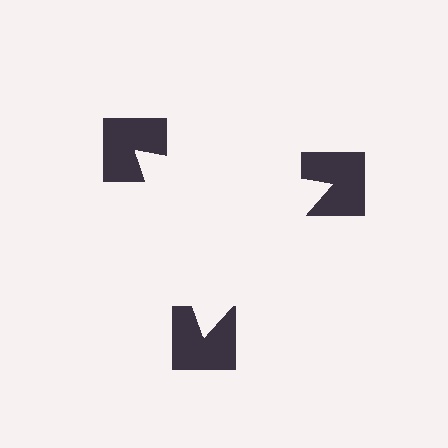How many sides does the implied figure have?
3 sides.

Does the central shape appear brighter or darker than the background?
It typically appears slightly brighter than the background, even though no actual brightness change is drawn.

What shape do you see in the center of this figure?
An illusory triangle — its edges are inferred from the aligned wedge cuts in the notched squares, not physically drawn.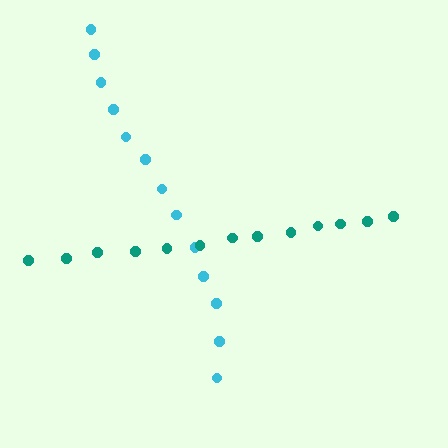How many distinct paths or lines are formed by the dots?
There are 2 distinct paths.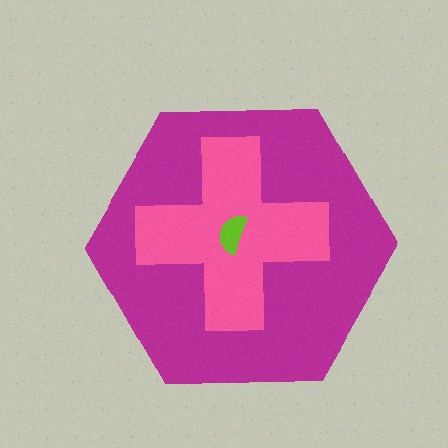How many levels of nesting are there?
3.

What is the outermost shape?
The magenta hexagon.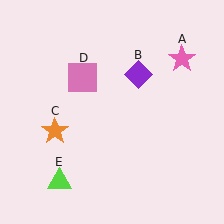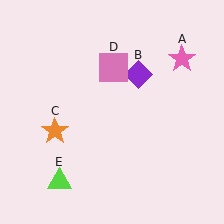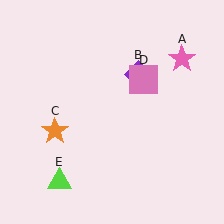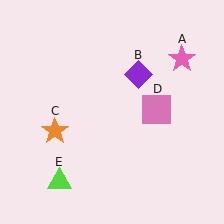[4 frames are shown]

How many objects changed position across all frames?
1 object changed position: pink square (object D).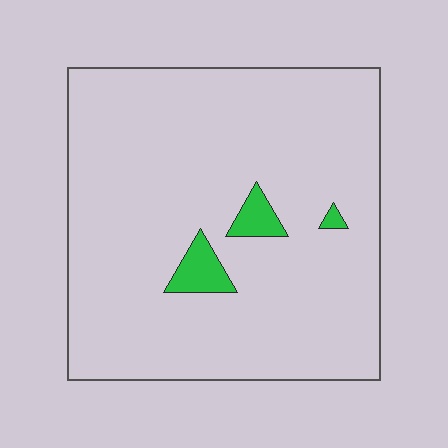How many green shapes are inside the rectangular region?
3.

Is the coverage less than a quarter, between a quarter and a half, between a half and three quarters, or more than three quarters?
Less than a quarter.